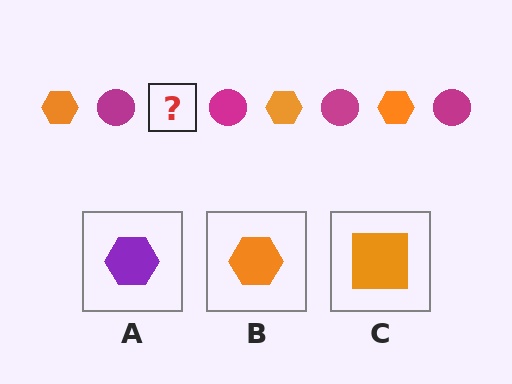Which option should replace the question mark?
Option B.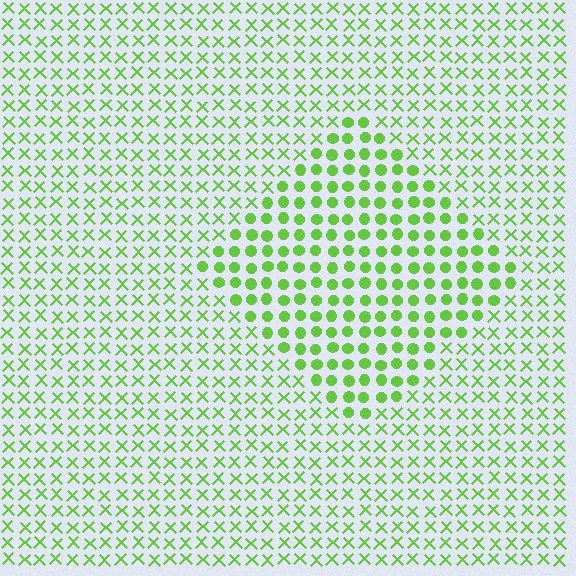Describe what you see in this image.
The image is filled with small lime elements arranged in a uniform grid. A diamond-shaped region contains circles, while the surrounding area contains X marks. The boundary is defined purely by the change in element shape.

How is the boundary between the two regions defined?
The boundary is defined by a change in element shape: circles inside vs. X marks outside. All elements share the same color and spacing.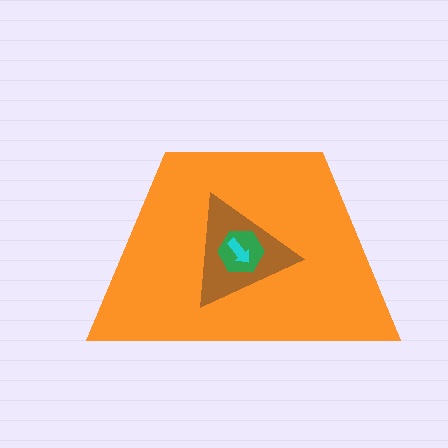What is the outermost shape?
The orange trapezoid.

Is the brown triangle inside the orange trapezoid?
Yes.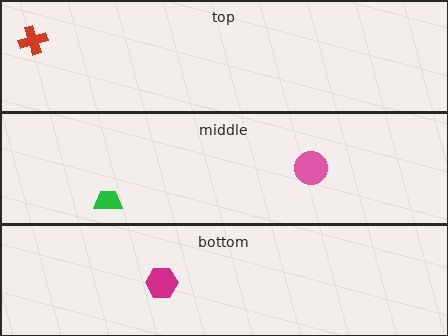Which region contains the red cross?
The top region.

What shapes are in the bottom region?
The magenta hexagon.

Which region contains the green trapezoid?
The middle region.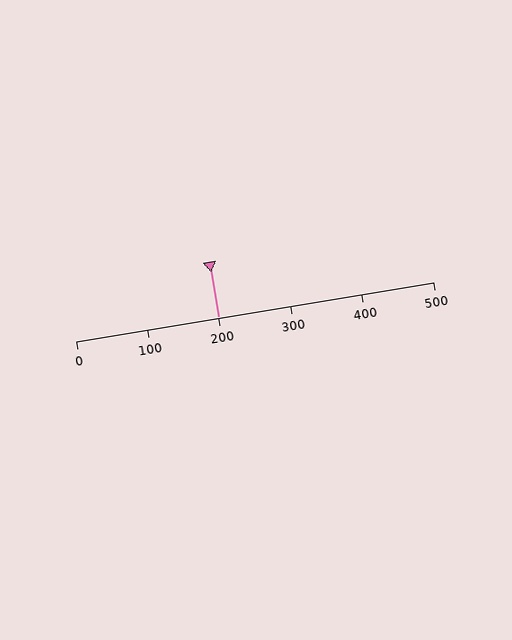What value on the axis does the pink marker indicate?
The marker indicates approximately 200.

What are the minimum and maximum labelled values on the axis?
The axis runs from 0 to 500.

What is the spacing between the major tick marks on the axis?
The major ticks are spaced 100 apart.